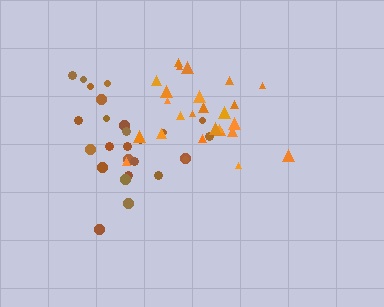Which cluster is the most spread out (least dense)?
Brown.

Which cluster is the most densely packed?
Orange.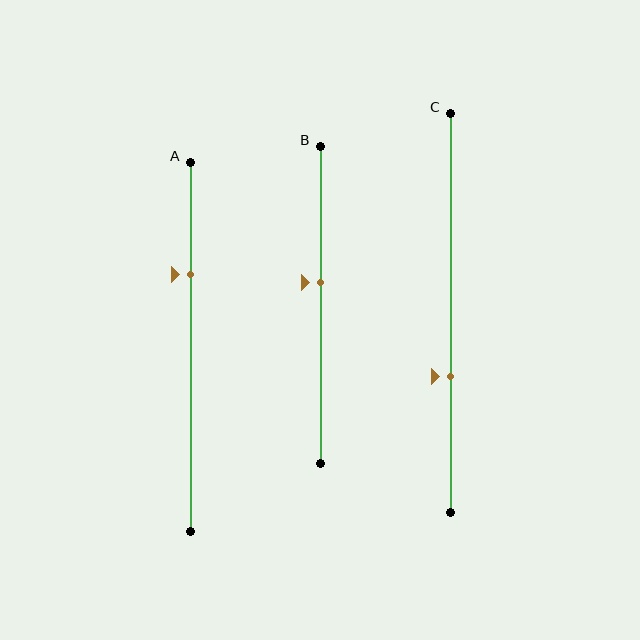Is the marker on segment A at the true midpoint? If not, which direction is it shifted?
No, the marker on segment A is shifted upward by about 20% of the segment length.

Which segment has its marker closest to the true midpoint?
Segment B has its marker closest to the true midpoint.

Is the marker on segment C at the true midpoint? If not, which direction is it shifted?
No, the marker on segment C is shifted downward by about 16% of the segment length.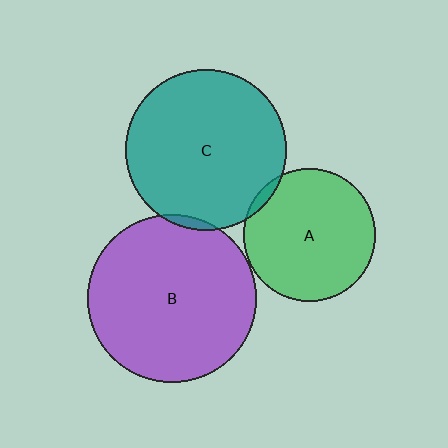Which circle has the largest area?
Circle B (purple).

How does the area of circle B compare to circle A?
Approximately 1.6 times.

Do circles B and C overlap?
Yes.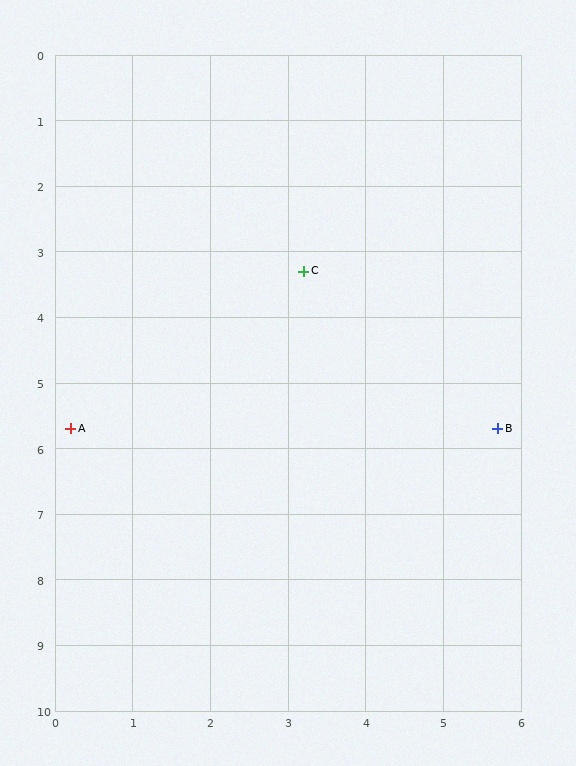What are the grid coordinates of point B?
Point B is at approximately (5.7, 5.7).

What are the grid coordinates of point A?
Point A is at approximately (0.2, 5.7).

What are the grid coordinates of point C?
Point C is at approximately (3.2, 3.3).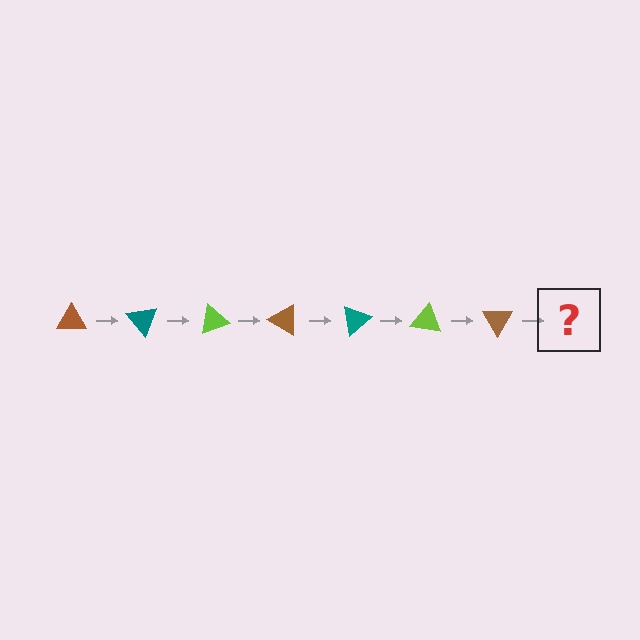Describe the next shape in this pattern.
It should be a teal triangle, rotated 350 degrees from the start.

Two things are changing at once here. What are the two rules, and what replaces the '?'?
The two rules are that it rotates 50 degrees each step and the color cycles through brown, teal, and lime. The '?' should be a teal triangle, rotated 350 degrees from the start.